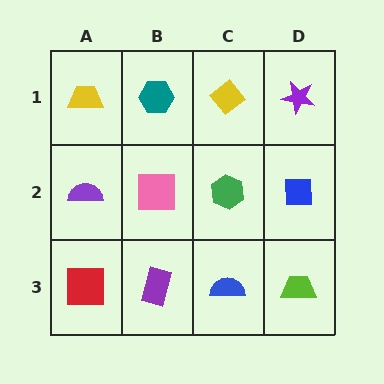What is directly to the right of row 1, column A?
A teal hexagon.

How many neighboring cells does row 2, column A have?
3.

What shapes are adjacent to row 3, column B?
A pink square (row 2, column B), a red square (row 3, column A), a blue semicircle (row 3, column C).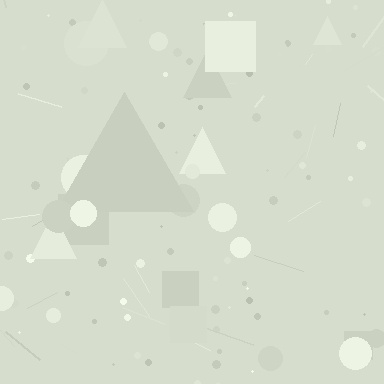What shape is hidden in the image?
A triangle is hidden in the image.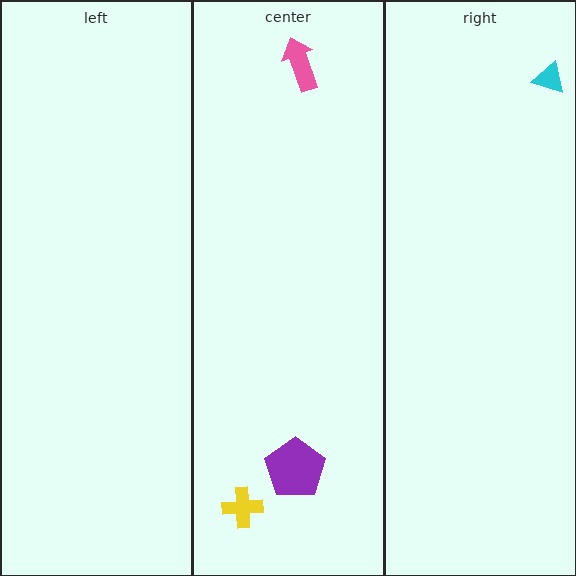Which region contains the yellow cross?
The center region.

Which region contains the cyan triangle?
The right region.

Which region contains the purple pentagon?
The center region.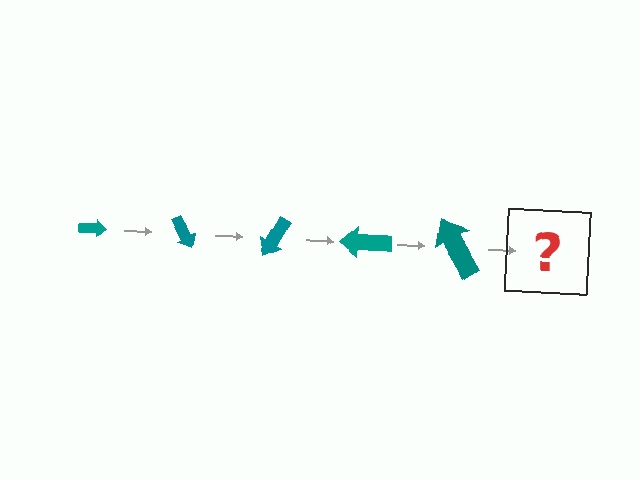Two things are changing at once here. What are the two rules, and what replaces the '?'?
The two rules are that the arrow grows larger each step and it rotates 60 degrees each step. The '?' should be an arrow, larger than the previous one and rotated 300 degrees from the start.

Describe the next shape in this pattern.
It should be an arrow, larger than the previous one and rotated 300 degrees from the start.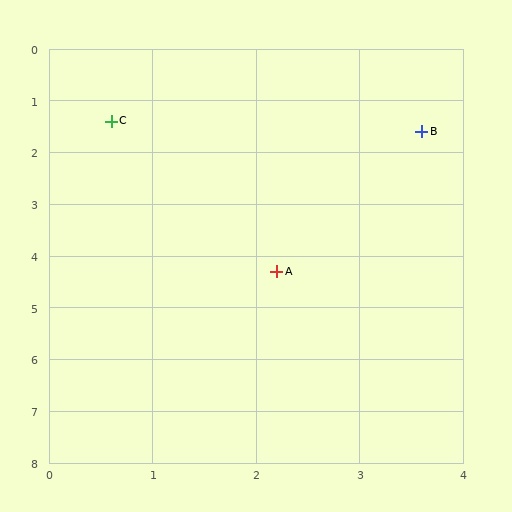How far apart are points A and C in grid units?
Points A and C are about 3.3 grid units apart.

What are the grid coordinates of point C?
Point C is at approximately (0.6, 1.4).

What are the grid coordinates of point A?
Point A is at approximately (2.2, 4.3).